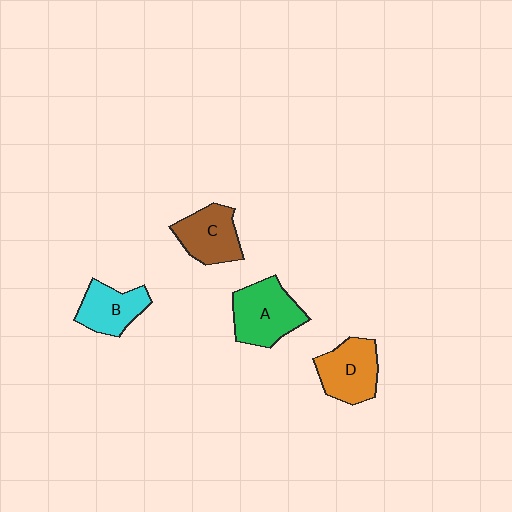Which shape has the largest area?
Shape A (green).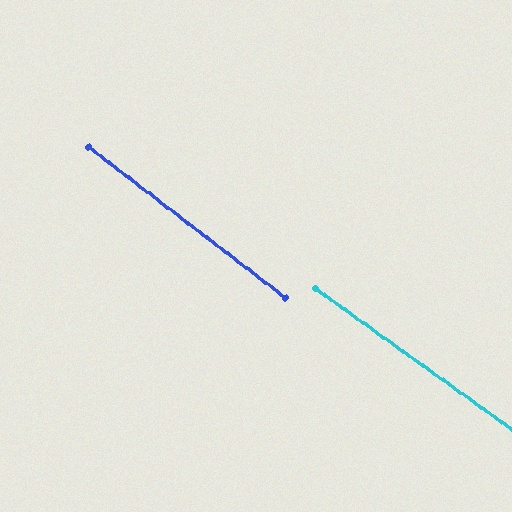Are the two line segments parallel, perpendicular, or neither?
Parallel — their directions differ by only 2.0°.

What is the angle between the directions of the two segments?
Approximately 2 degrees.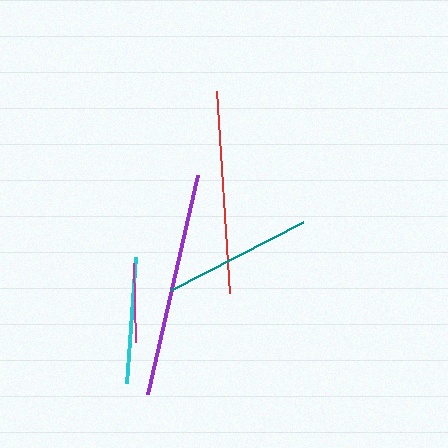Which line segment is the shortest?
The magenta line is the shortest at approximately 79 pixels.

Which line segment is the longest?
The purple line is the longest at approximately 224 pixels.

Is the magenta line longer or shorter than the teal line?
The teal line is longer than the magenta line.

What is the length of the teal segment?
The teal segment is approximately 148 pixels long.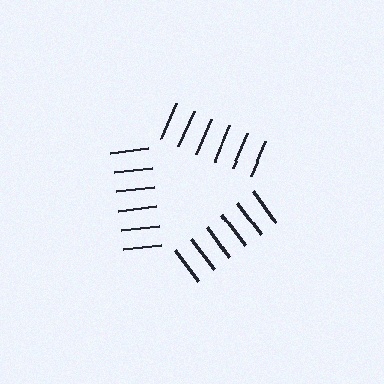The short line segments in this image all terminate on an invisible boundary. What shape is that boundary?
An illusory triangle — the line segments terminate on its edges but no continuous stroke is drawn.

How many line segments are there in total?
18 — 6 along each of the 3 edges.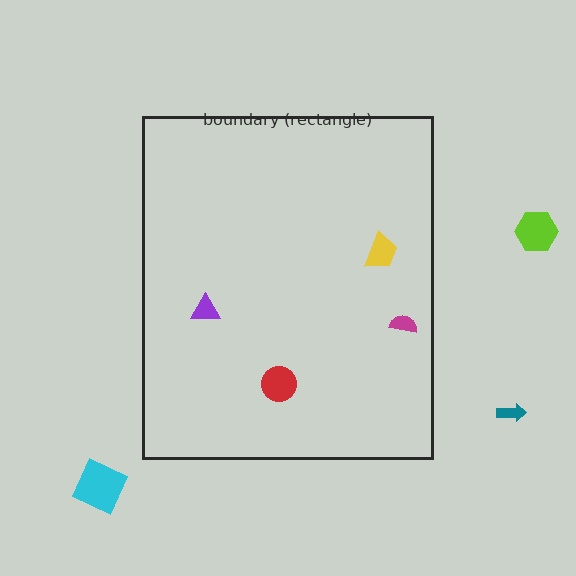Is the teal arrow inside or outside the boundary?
Outside.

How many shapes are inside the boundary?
4 inside, 3 outside.